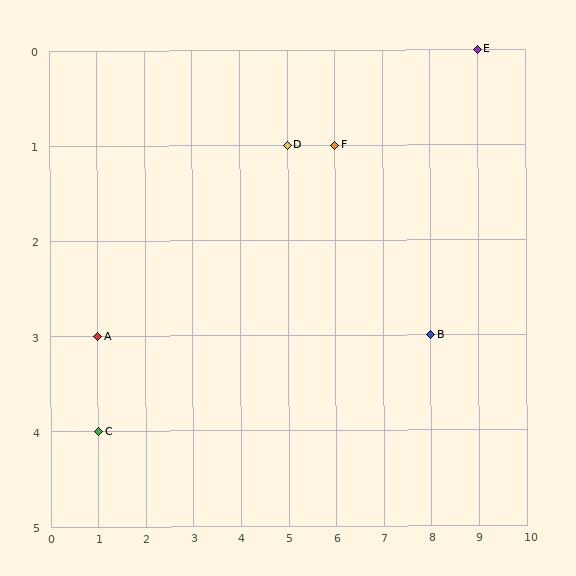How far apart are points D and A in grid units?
Points D and A are 4 columns and 2 rows apart (about 4.5 grid units diagonally).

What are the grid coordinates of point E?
Point E is at grid coordinates (9, 0).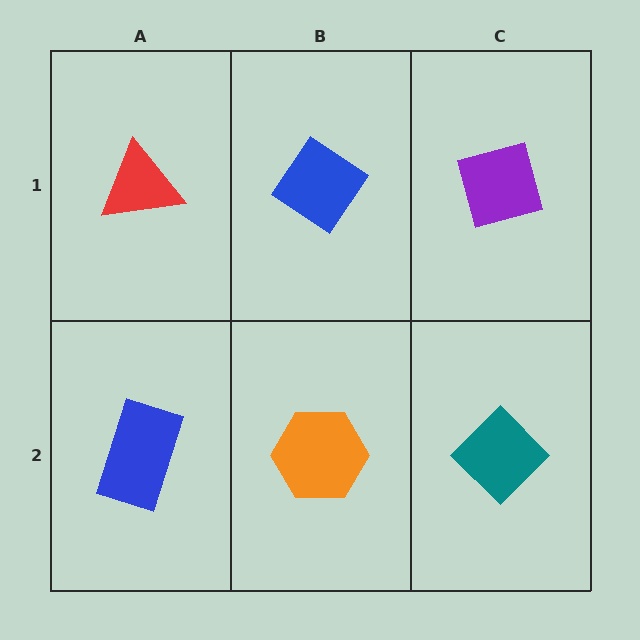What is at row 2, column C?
A teal diamond.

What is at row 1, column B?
A blue diamond.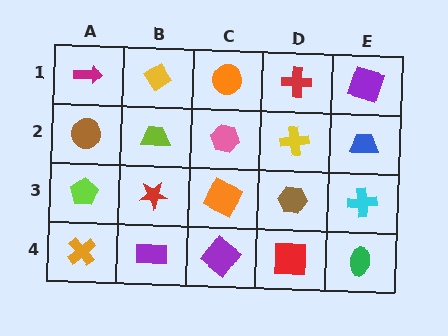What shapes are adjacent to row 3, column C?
A pink hexagon (row 2, column C), a purple diamond (row 4, column C), a red star (row 3, column B), a brown hexagon (row 3, column D).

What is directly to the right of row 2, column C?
A yellow cross.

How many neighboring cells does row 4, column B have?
3.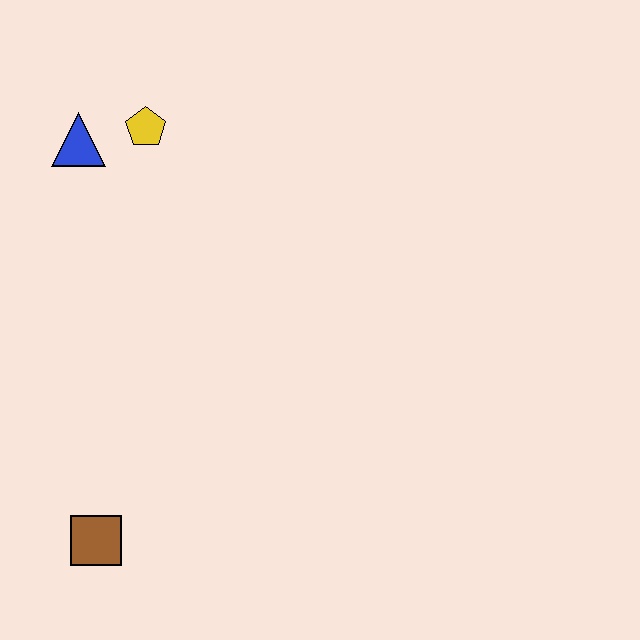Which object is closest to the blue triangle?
The yellow pentagon is closest to the blue triangle.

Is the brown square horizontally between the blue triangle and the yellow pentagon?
Yes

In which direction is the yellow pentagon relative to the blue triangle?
The yellow pentagon is to the right of the blue triangle.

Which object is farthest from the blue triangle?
The brown square is farthest from the blue triangle.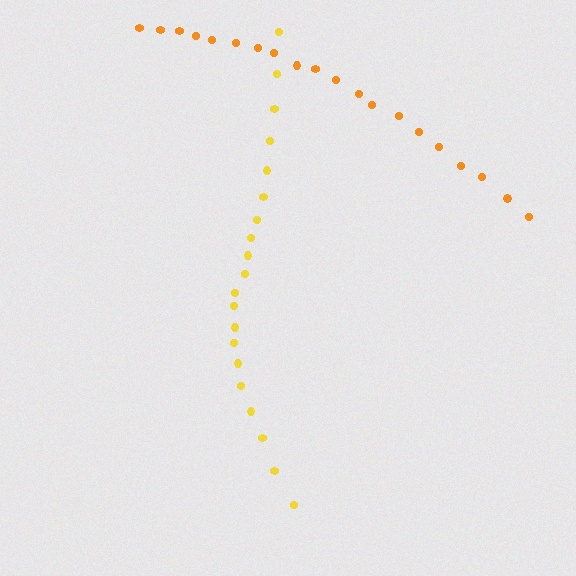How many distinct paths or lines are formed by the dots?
There are 2 distinct paths.